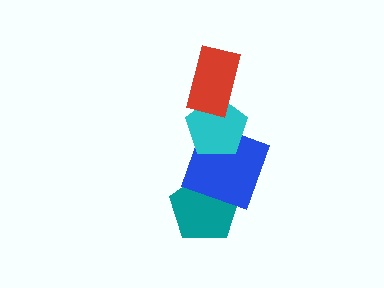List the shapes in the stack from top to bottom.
From top to bottom: the red rectangle, the cyan pentagon, the blue square, the teal pentagon.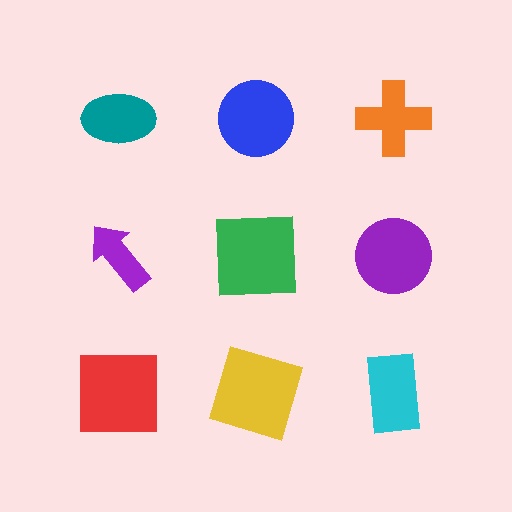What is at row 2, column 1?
A purple arrow.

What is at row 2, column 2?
A green square.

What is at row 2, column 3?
A purple circle.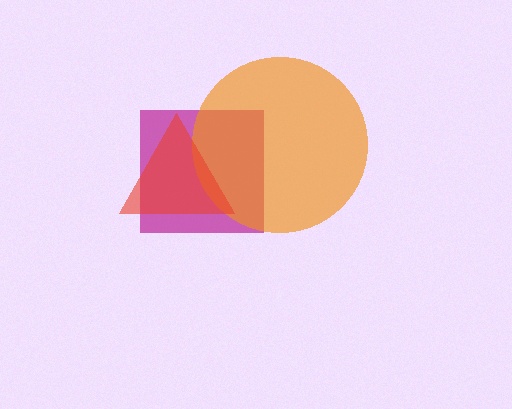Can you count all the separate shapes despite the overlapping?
Yes, there are 3 separate shapes.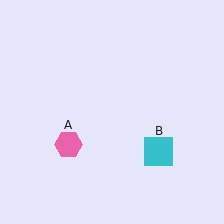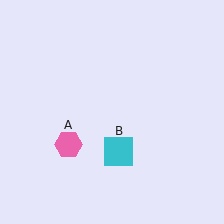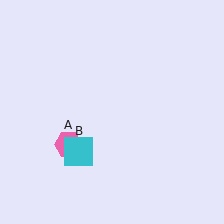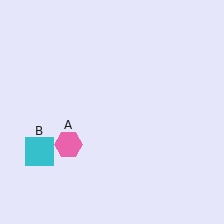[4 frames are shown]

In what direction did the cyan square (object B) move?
The cyan square (object B) moved left.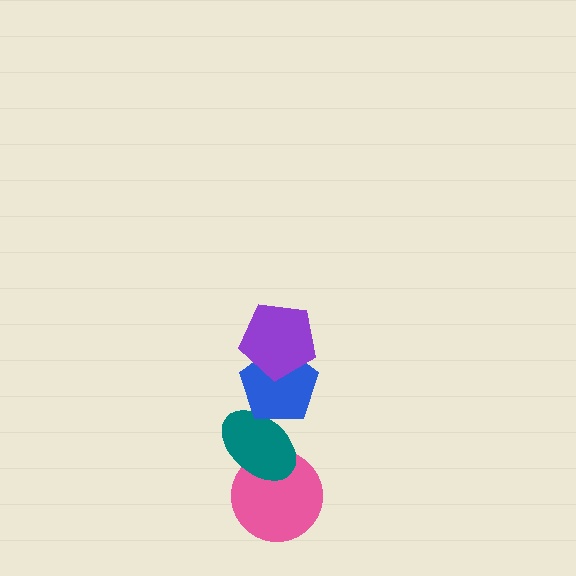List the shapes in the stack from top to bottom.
From top to bottom: the purple pentagon, the blue pentagon, the teal ellipse, the pink circle.